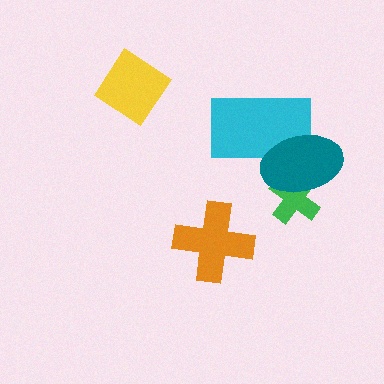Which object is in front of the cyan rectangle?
The teal ellipse is in front of the cyan rectangle.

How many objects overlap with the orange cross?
0 objects overlap with the orange cross.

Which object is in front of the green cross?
The teal ellipse is in front of the green cross.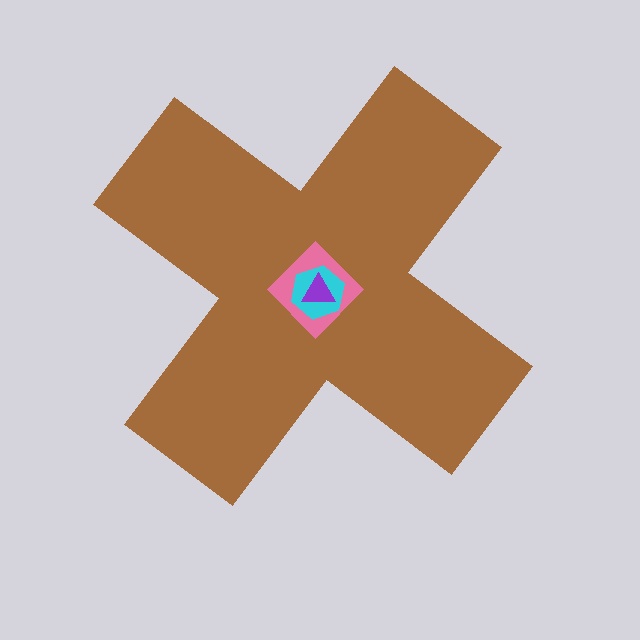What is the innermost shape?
The purple triangle.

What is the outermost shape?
The brown cross.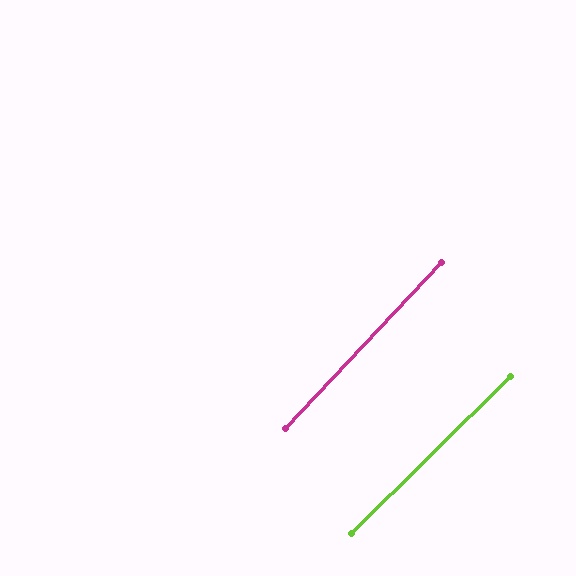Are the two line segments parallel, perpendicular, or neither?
Parallel — their directions differ by only 1.7°.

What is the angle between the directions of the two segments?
Approximately 2 degrees.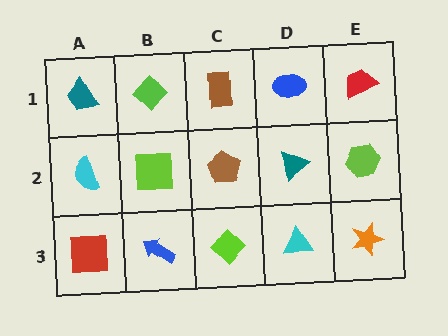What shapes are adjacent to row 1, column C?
A brown pentagon (row 2, column C), a lime diamond (row 1, column B), a blue ellipse (row 1, column D).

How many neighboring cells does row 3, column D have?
3.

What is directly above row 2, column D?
A blue ellipse.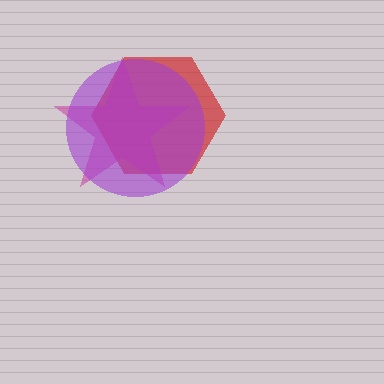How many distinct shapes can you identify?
There are 3 distinct shapes: a red hexagon, a magenta star, a purple circle.